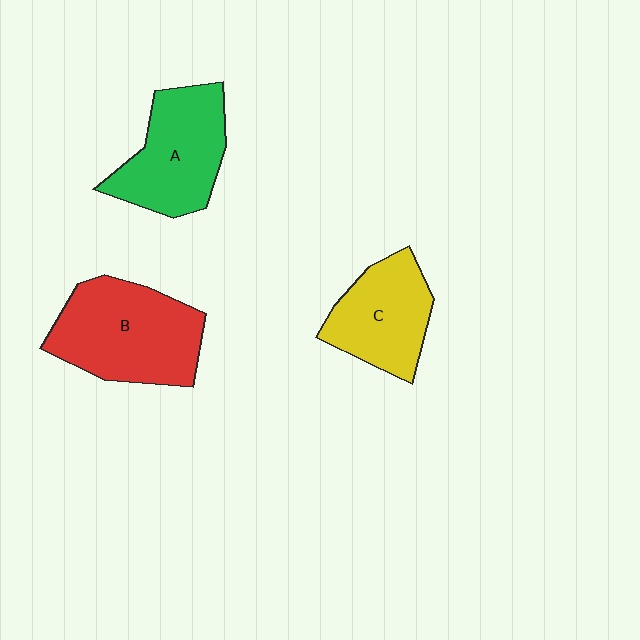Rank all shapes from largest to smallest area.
From largest to smallest: B (red), A (green), C (yellow).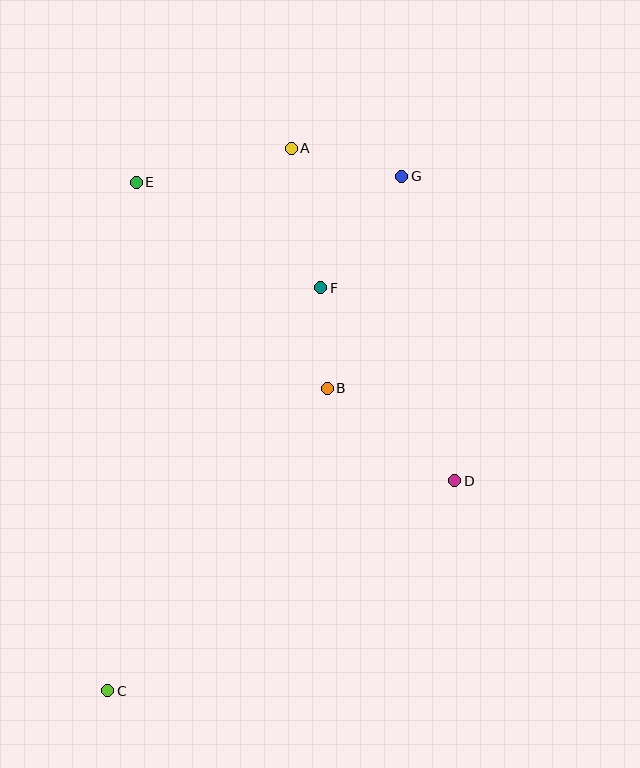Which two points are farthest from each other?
Points C and G are farthest from each other.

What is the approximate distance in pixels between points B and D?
The distance between B and D is approximately 158 pixels.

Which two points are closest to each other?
Points B and F are closest to each other.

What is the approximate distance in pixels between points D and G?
The distance between D and G is approximately 309 pixels.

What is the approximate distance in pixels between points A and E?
The distance between A and E is approximately 159 pixels.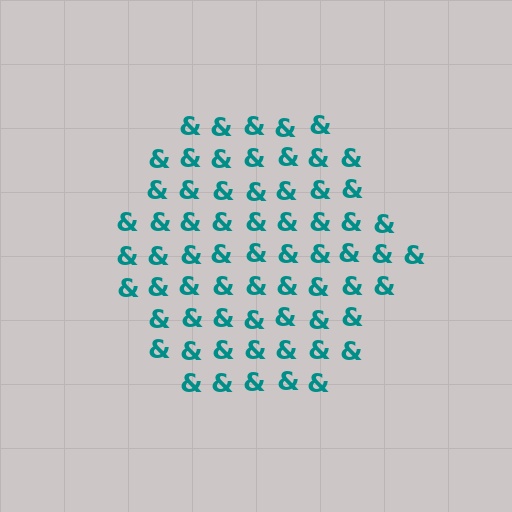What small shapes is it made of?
It is made of small ampersands.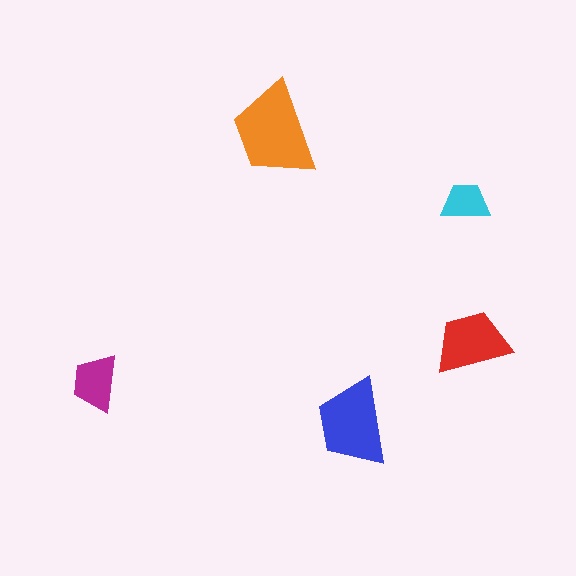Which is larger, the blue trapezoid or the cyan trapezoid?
The blue one.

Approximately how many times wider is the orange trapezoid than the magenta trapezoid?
About 1.5 times wider.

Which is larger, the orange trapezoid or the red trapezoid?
The orange one.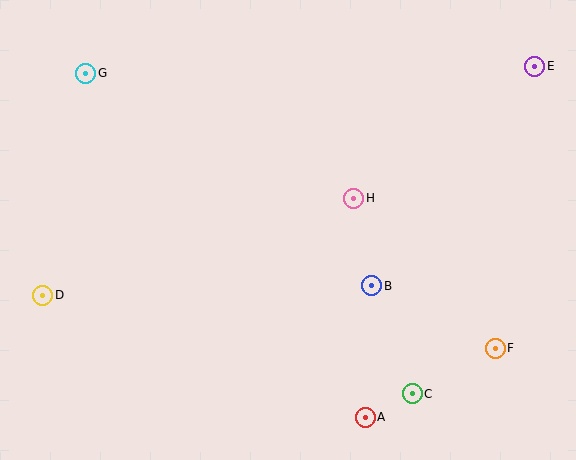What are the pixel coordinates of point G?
Point G is at (86, 73).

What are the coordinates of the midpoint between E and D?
The midpoint between E and D is at (289, 181).